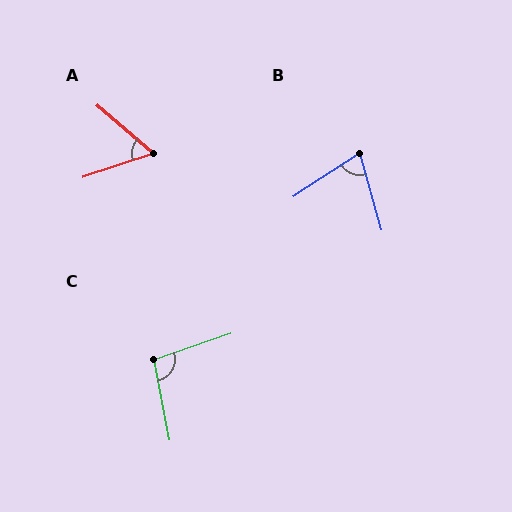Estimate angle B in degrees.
Approximately 72 degrees.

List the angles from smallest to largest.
A (59°), B (72°), C (98°).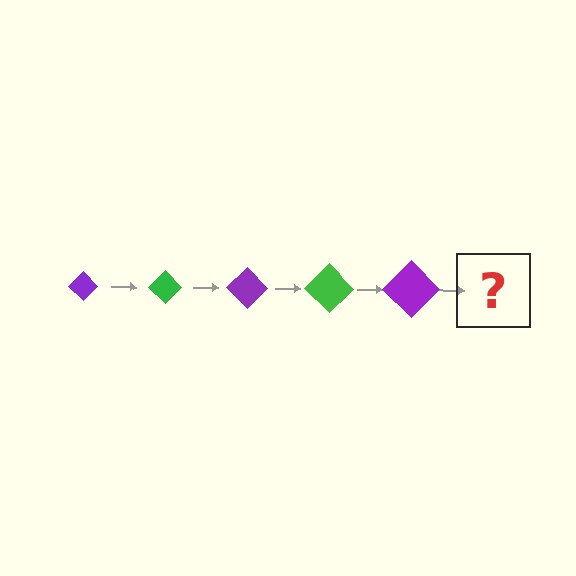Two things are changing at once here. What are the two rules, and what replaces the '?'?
The two rules are that the diamond grows larger each step and the color cycles through purple and green. The '?' should be a green diamond, larger than the previous one.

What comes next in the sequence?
The next element should be a green diamond, larger than the previous one.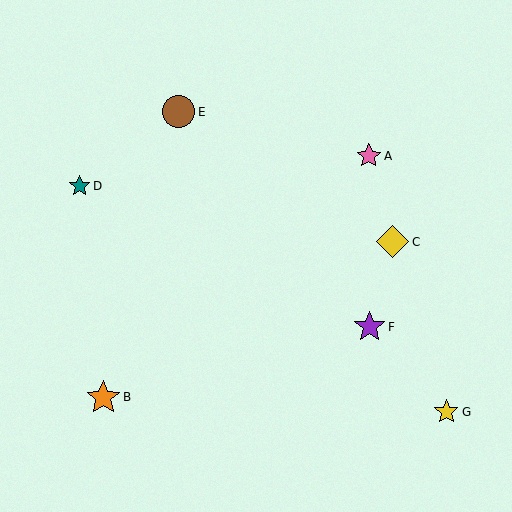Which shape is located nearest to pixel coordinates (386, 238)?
The yellow diamond (labeled C) at (393, 242) is nearest to that location.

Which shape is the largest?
The orange star (labeled B) is the largest.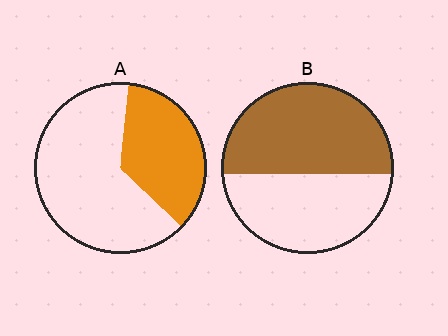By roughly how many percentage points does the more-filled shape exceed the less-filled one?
By roughly 20 percentage points (B over A).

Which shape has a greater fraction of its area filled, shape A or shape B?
Shape B.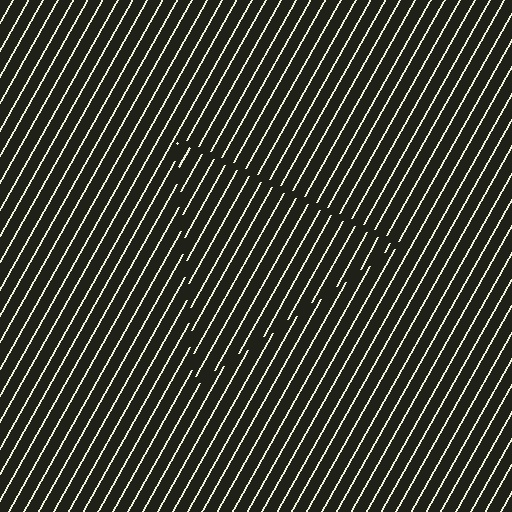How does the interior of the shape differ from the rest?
The interior of the shape contains the same grating, shifted by half a period — the contour is defined by the phase discontinuity where line-ends from the inner and outer gratings abut.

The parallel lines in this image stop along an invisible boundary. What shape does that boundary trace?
An illusory triangle. The interior of the shape contains the same grating, shifted by half a period — the contour is defined by the phase discontinuity where line-ends from the inner and outer gratings abut.